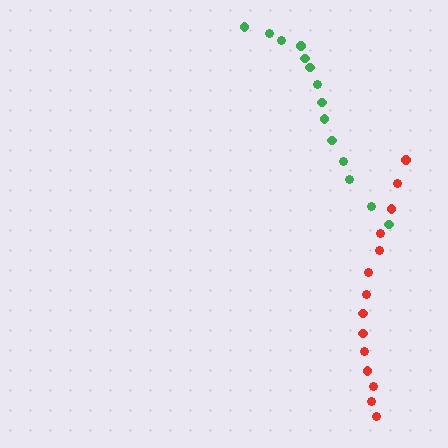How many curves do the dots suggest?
There are 2 distinct paths.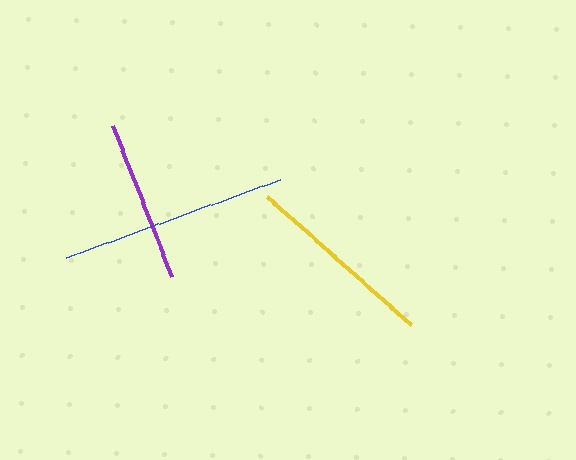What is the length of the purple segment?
The purple segment is approximately 163 pixels long.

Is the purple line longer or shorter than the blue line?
The blue line is longer than the purple line.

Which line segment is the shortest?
The purple line is the shortest at approximately 163 pixels.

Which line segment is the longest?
The blue line is the longest at approximately 227 pixels.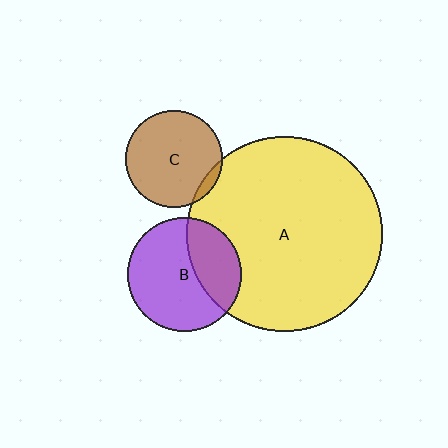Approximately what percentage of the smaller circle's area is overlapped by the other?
Approximately 35%.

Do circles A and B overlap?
Yes.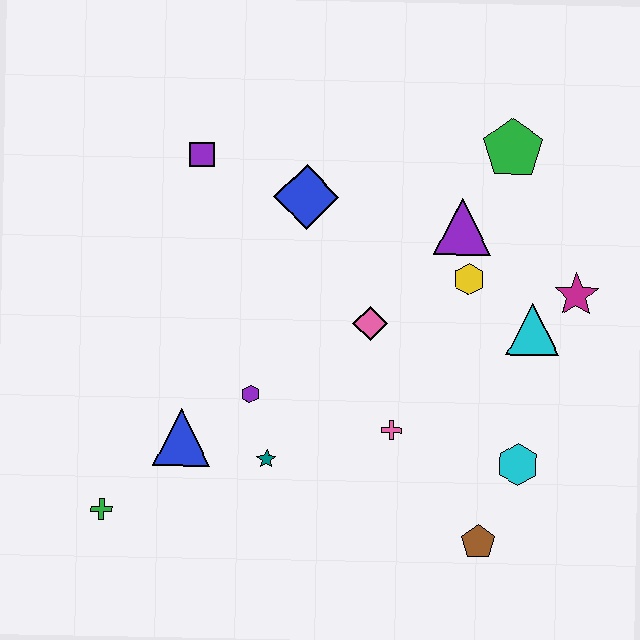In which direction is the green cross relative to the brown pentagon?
The green cross is to the left of the brown pentagon.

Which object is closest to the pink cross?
The pink diamond is closest to the pink cross.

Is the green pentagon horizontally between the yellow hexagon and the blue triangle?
No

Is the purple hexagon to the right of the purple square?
Yes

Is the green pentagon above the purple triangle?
Yes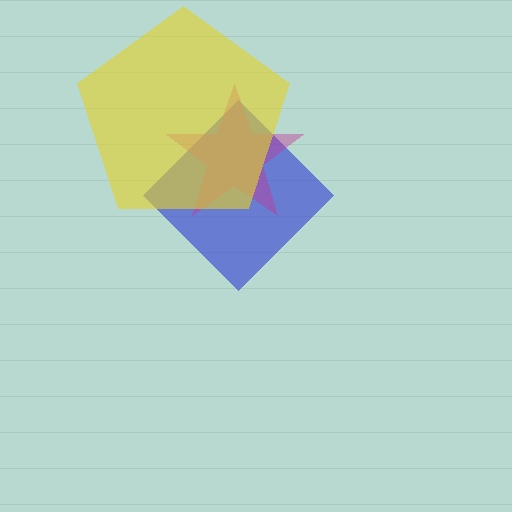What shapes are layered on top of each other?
The layered shapes are: a blue diamond, a magenta star, a yellow pentagon.